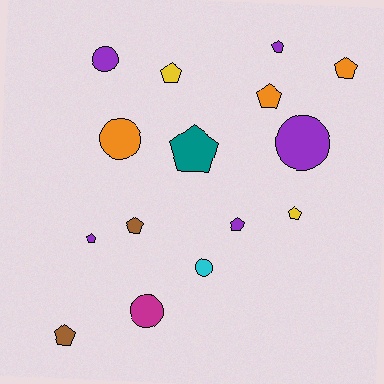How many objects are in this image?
There are 15 objects.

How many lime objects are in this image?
There are no lime objects.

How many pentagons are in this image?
There are 10 pentagons.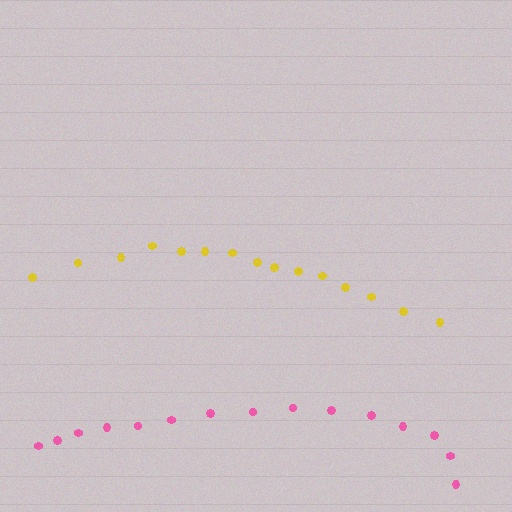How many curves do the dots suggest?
There are 2 distinct paths.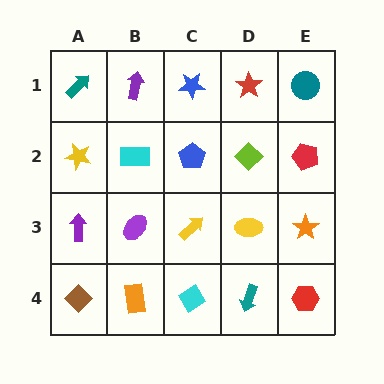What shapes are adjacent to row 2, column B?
A purple arrow (row 1, column B), a purple ellipse (row 3, column B), a yellow star (row 2, column A), a blue pentagon (row 2, column C).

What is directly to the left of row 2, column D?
A blue pentagon.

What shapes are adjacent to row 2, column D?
A red star (row 1, column D), a yellow ellipse (row 3, column D), a blue pentagon (row 2, column C), a red pentagon (row 2, column E).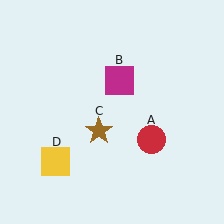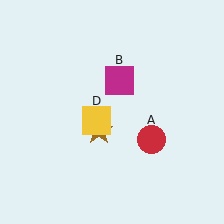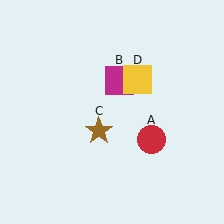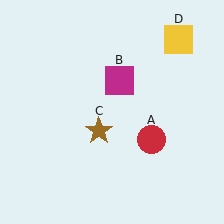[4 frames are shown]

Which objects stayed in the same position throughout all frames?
Red circle (object A) and magenta square (object B) and brown star (object C) remained stationary.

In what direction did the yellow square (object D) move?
The yellow square (object D) moved up and to the right.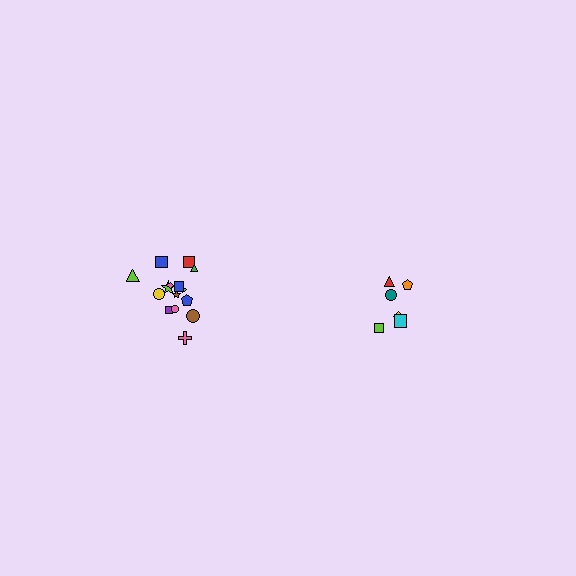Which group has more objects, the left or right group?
The left group.